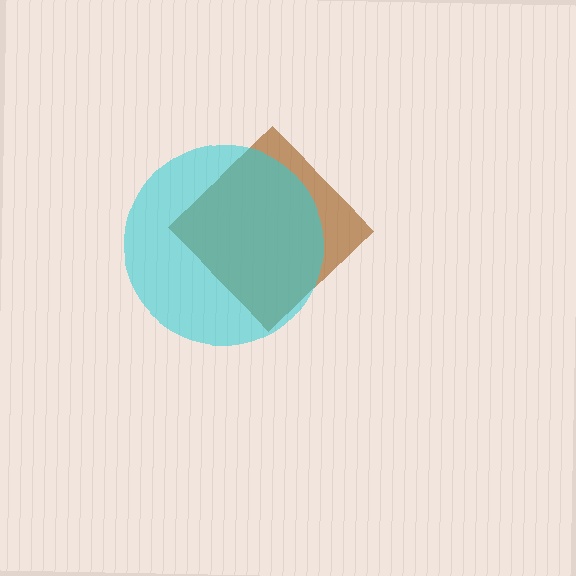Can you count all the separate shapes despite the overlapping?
Yes, there are 2 separate shapes.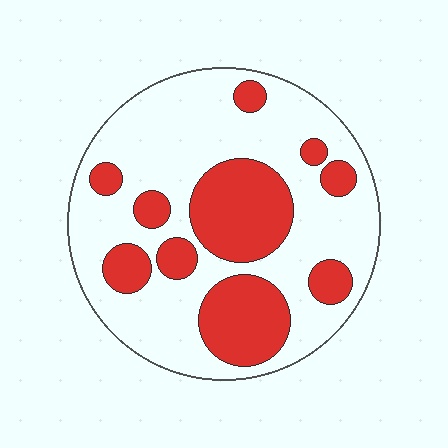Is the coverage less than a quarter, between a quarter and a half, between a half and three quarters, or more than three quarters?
Between a quarter and a half.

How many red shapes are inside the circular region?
10.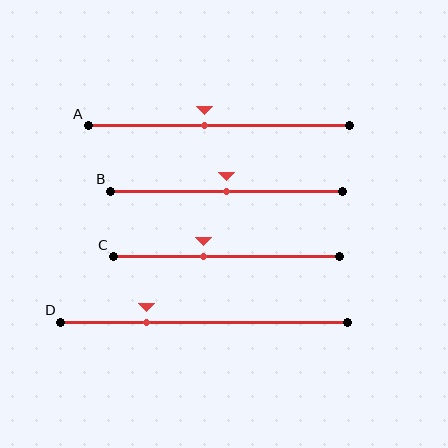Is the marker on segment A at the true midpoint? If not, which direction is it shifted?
No, the marker on segment A is shifted to the left by about 6% of the segment length.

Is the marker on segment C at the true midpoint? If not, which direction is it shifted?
No, the marker on segment C is shifted to the left by about 10% of the segment length.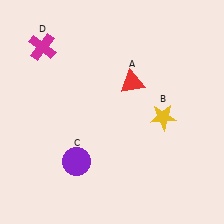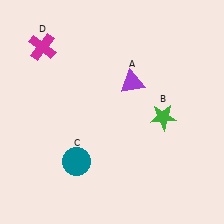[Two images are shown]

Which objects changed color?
A changed from red to purple. B changed from yellow to green. C changed from purple to teal.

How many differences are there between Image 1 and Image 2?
There are 3 differences between the two images.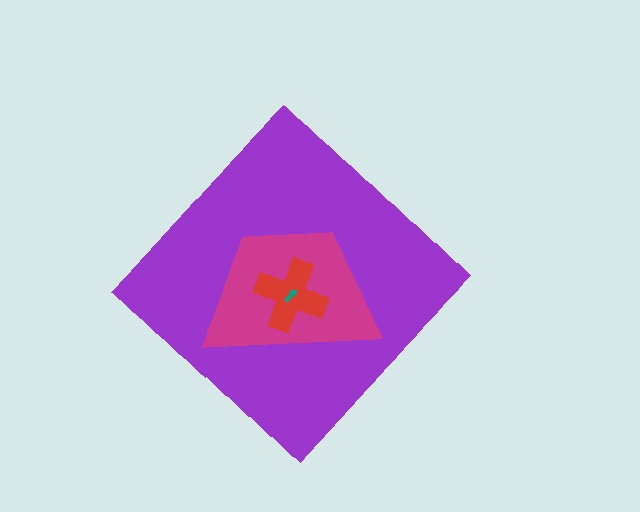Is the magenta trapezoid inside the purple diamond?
Yes.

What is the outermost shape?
The purple diamond.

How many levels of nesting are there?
4.